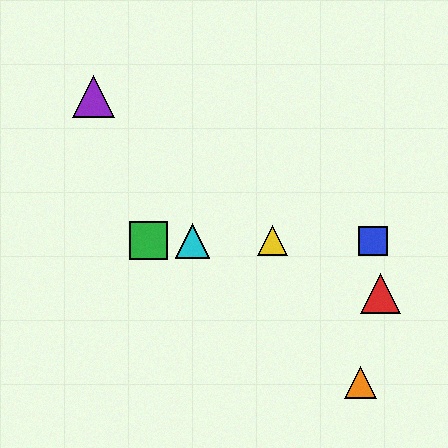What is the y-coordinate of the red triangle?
The red triangle is at y≈293.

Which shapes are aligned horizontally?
The blue square, the green square, the yellow triangle, the cyan triangle are aligned horizontally.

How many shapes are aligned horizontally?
4 shapes (the blue square, the green square, the yellow triangle, the cyan triangle) are aligned horizontally.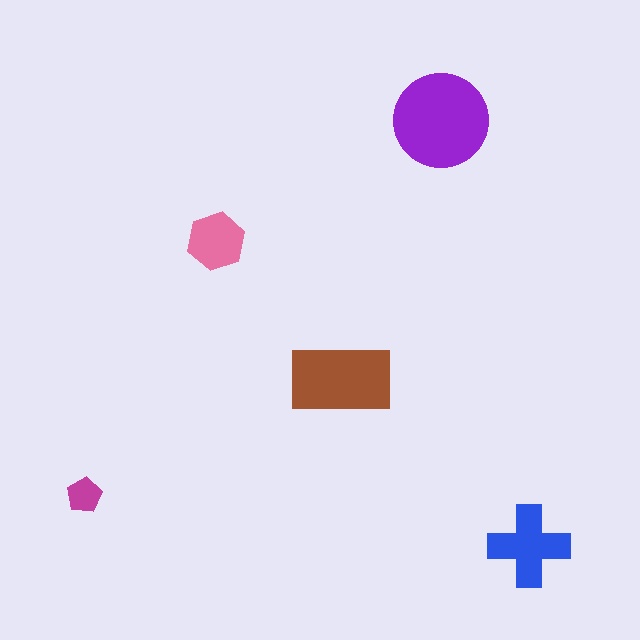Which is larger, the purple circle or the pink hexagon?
The purple circle.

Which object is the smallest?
The magenta pentagon.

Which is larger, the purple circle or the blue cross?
The purple circle.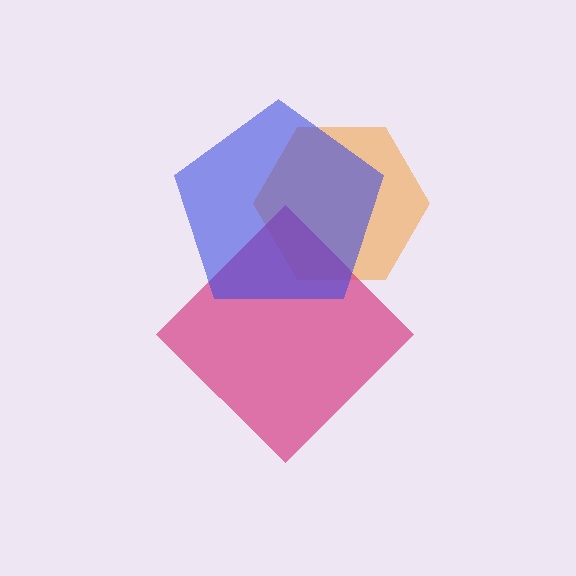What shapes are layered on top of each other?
The layered shapes are: an orange hexagon, a magenta diamond, a blue pentagon.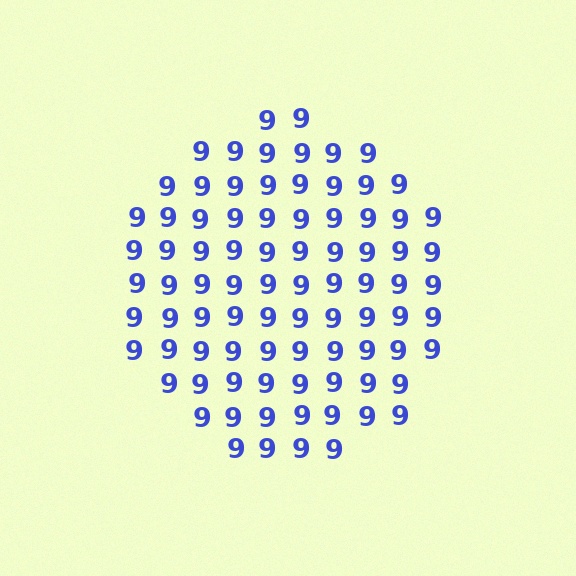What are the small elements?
The small elements are digit 9's.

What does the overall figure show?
The overall figure shows a circle.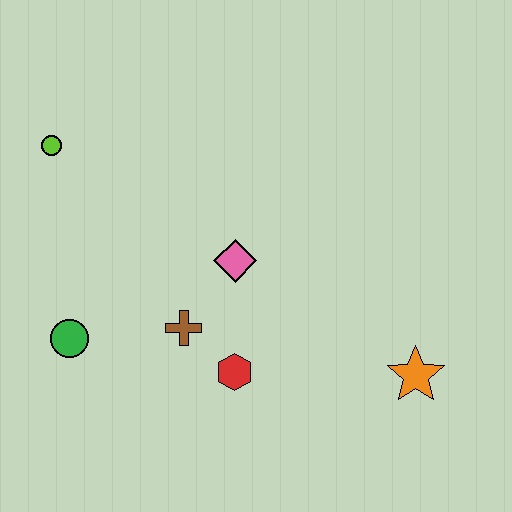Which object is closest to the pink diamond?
The brown cross is closest to the pink diamond.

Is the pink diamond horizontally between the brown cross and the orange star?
Yes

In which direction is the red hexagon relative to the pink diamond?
The red hexagon is below the pink diamond.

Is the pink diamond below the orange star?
No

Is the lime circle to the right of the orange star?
No